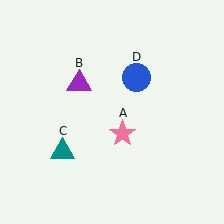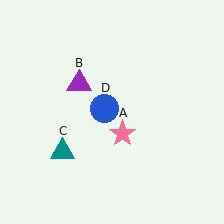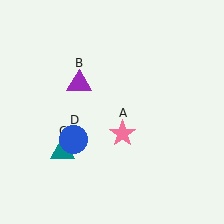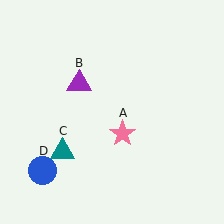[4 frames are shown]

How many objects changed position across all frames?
1 object changed position: blue circle (object D).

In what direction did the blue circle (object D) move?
The blue circle (object D) moved down and to the left.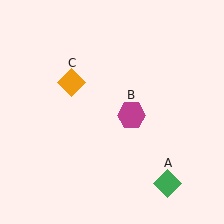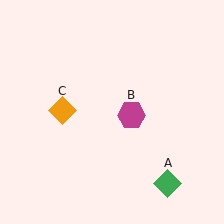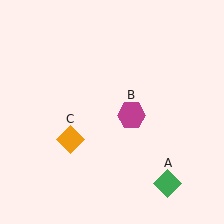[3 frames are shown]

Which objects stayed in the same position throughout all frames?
Green diamond (object A) and magenta hexagon (object B) remained stationary.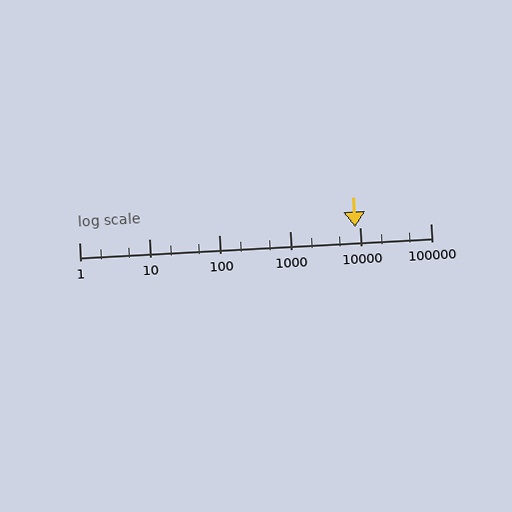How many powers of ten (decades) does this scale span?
The scale spans 5 decades, from 1 to 100000.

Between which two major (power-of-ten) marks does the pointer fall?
The pointer is between 1000 and 10000.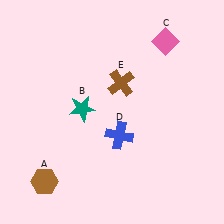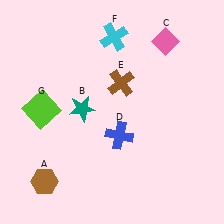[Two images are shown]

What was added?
A cyan cross (F), a lime square (G) were added in Image 2.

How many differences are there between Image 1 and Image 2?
There are 2 differences between the two images.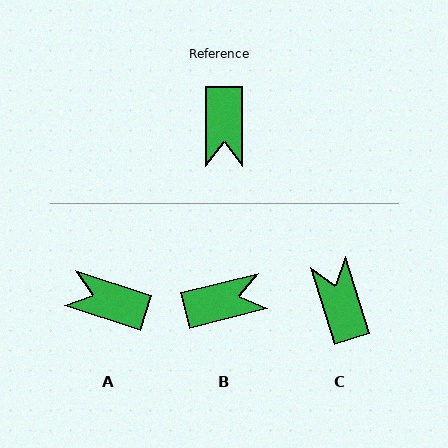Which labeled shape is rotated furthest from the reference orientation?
C, about 163 degrees away.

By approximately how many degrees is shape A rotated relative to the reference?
Approximately 108 degrees clockwise.